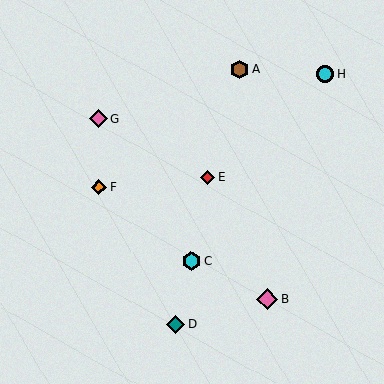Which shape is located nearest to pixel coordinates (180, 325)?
The teal diamond (labeled D) at (176, 325) is nearest to that location.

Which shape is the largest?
The pink diamond (labeled B) is the largest.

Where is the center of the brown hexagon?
The center of the brown hexagon is at (240, 69).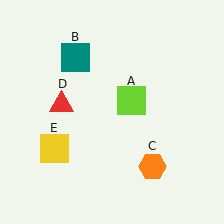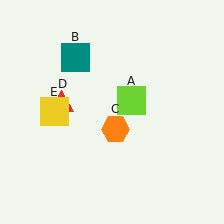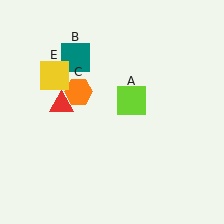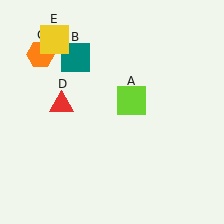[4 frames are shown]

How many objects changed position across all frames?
2 objects changed position: orange hexagon (object C), yellow square (object E).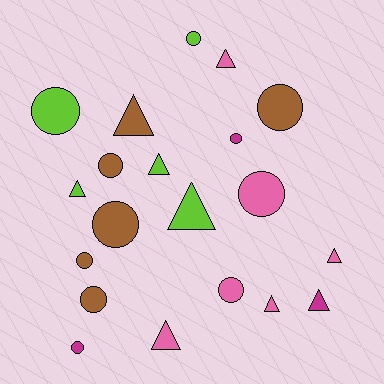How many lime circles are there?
There are 2 lime circles.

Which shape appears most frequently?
Circle, with 11 objects.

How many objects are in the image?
There are 20 objects.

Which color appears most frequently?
Pink, with 6 objects.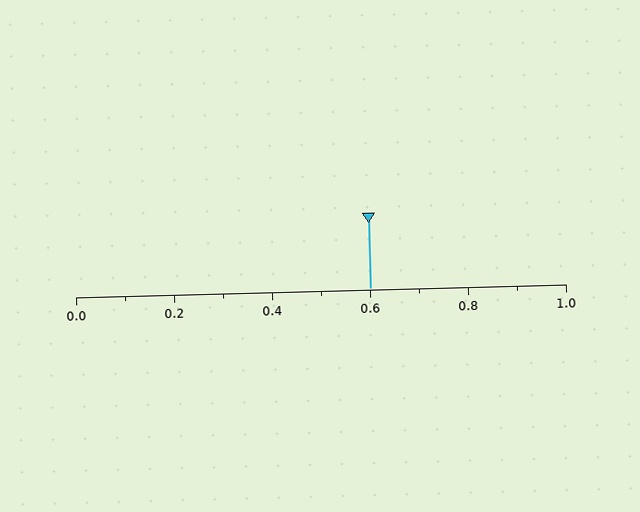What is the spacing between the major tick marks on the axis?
The major ticks are spaced 0.2 apart.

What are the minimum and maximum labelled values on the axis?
The axis runs from 0.0 to 1.0.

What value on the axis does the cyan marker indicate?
The marker indicates approximately 0.6.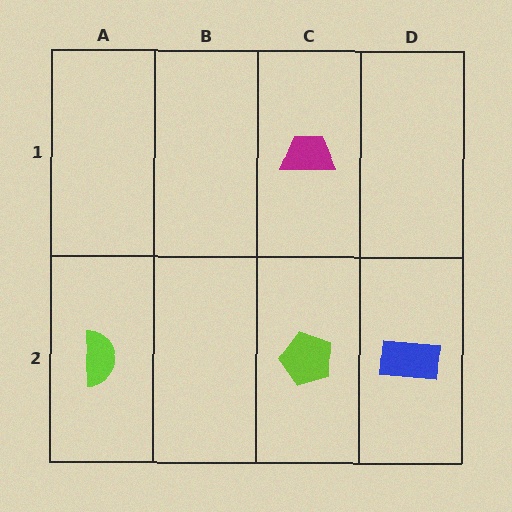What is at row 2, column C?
A lime pentagon.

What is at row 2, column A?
A lime semicircle.